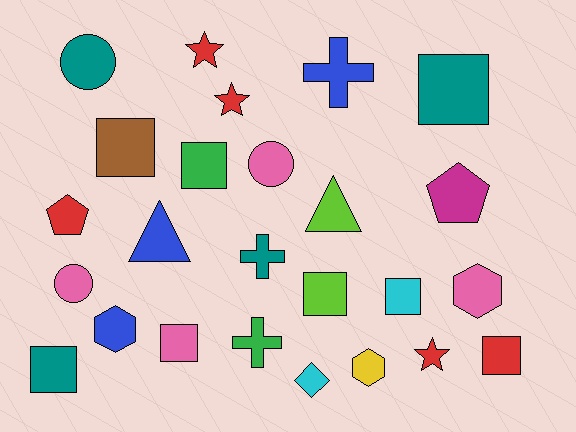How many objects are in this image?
There are 25 objects.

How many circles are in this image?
There are 3 circles.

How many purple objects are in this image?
There are no purple objects.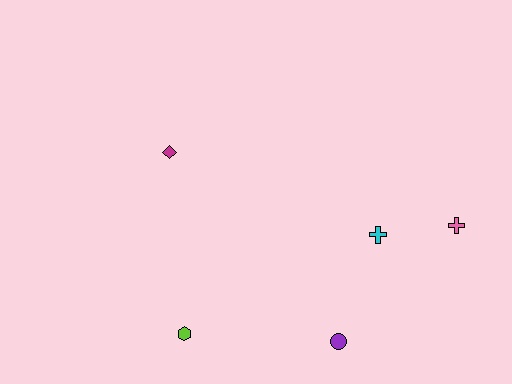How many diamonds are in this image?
There is 1 diamond.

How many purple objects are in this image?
There is 1 purple object.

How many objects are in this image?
There are 5 objects.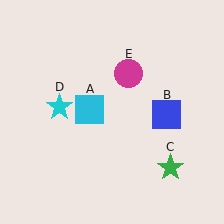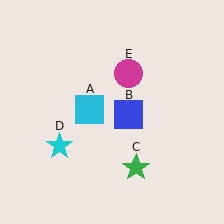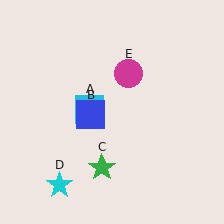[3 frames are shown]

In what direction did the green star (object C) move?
The green star (object C) moved left.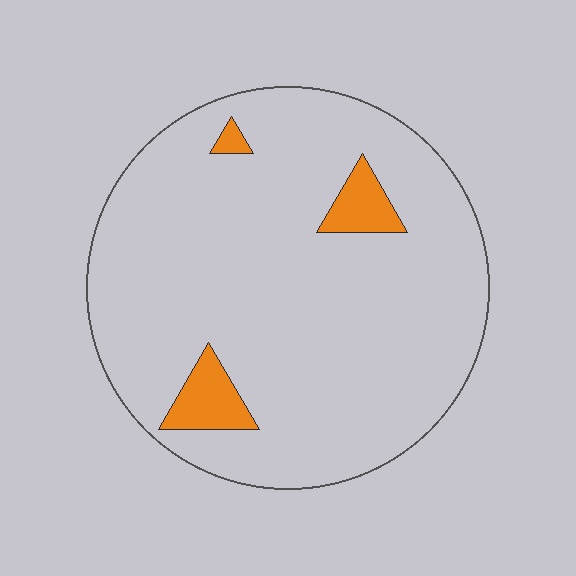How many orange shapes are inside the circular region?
3.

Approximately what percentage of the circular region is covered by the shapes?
Approximately 5%.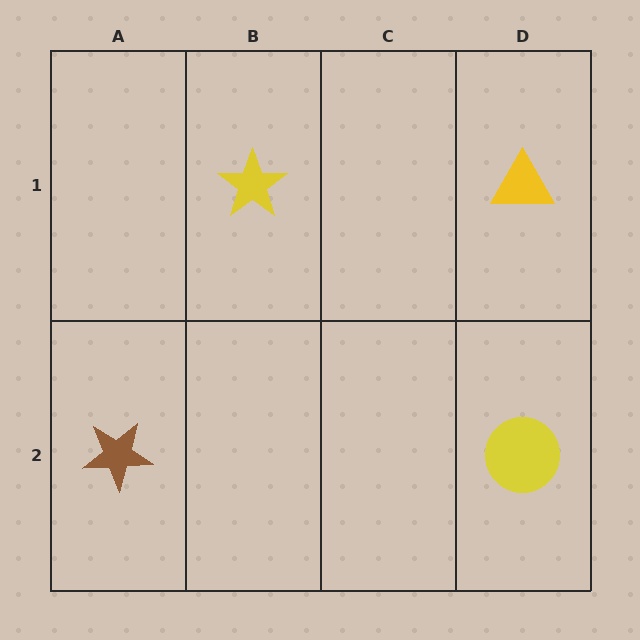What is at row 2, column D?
A yellow circle.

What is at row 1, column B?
A yellow star.